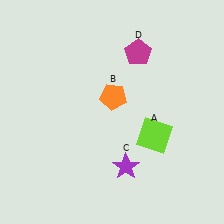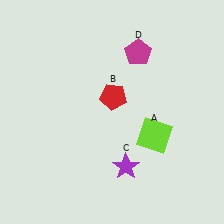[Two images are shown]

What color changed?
The pentagon (B) changed from orange in Image 1 to red in Image 2.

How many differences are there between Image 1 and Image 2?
There is 1 difference between the two images.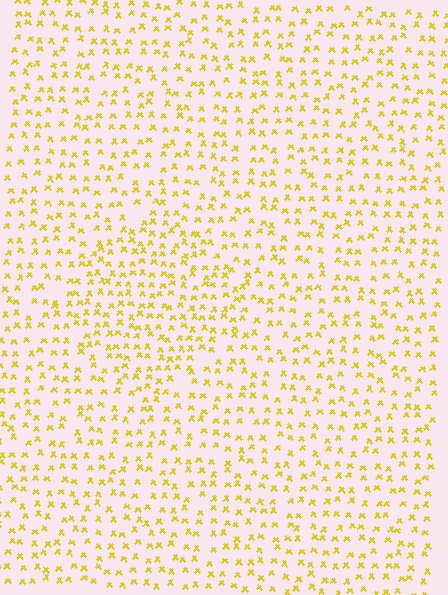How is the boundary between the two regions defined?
The boundary is defined by a change in element density (approximately 1.5x ratio). All elements are the same color, size, and shape.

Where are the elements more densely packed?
The elements are more densely packed inside the diamond boundary.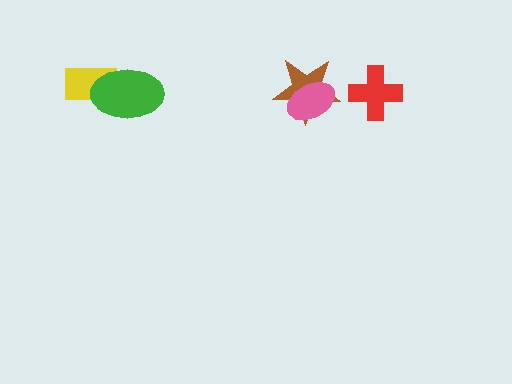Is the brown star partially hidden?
Yes, it is partially covered by another shape.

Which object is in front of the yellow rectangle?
The green ellipse is in front of the yellow rectangle.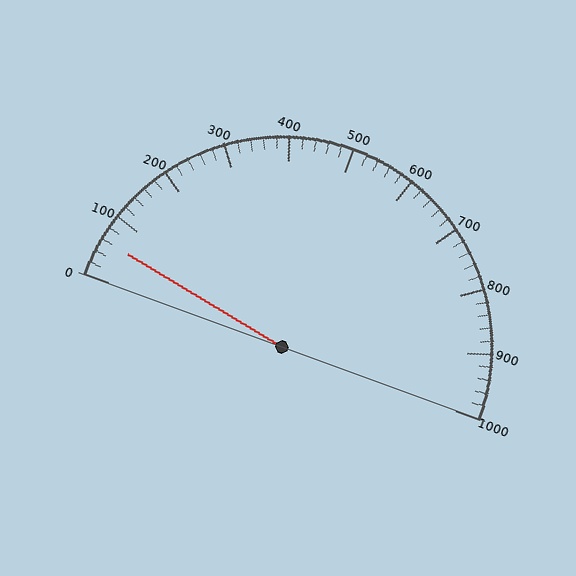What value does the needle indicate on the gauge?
The needle indicates approximately 60.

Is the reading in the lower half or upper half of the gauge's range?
The reading is in the lower half of the range (0 to 1000).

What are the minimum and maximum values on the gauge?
The gauge ranges from 0 to 1000.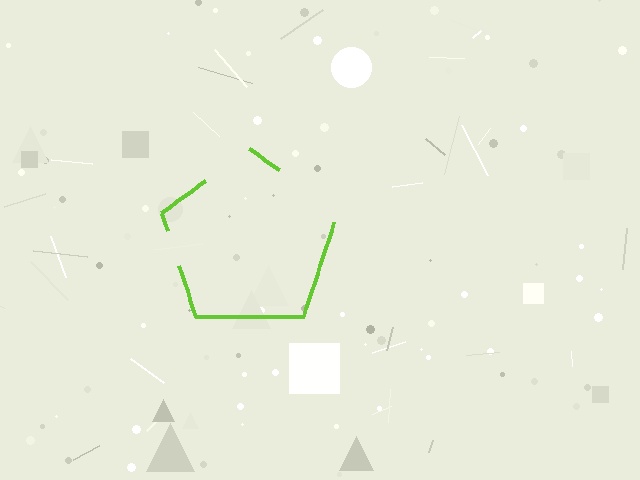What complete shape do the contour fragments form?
The contour fragments form a pentagon.